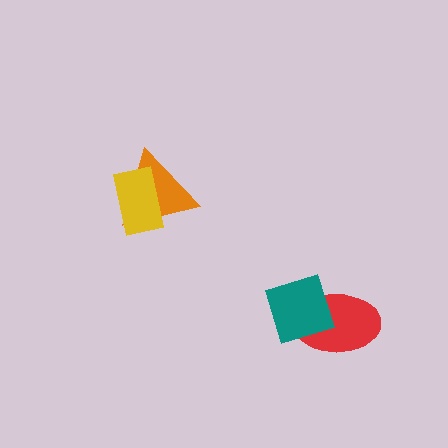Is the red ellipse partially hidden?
Yes, it is partially covered by another shape.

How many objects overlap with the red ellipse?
1 object overlaps with the red ellipse.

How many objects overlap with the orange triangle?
1 object overlaps with the orange triangle.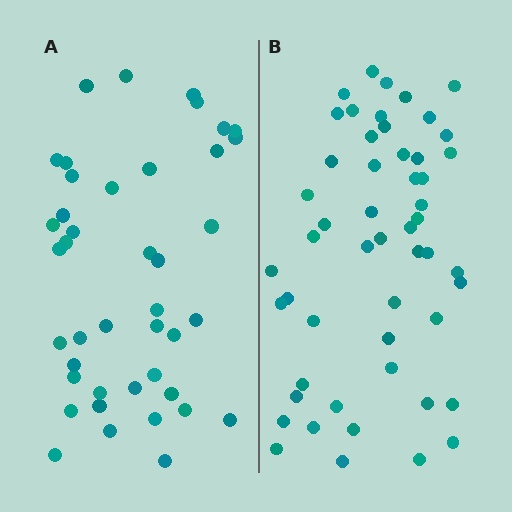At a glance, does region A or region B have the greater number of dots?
Region B (the right region) has more dots.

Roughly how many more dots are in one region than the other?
Region B has roughly 10 or so more dots than region A.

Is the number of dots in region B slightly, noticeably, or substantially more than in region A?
Region B has only slightly more — the two regions are fairly close. The ratio is roughly 1.2 to 1.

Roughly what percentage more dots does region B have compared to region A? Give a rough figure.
About 25% more.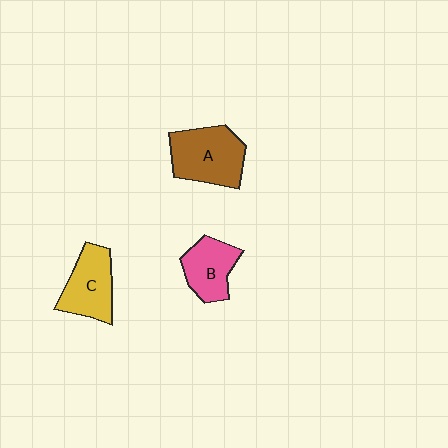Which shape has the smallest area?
Shape B (pink).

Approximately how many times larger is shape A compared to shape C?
Approximately 1.2 times.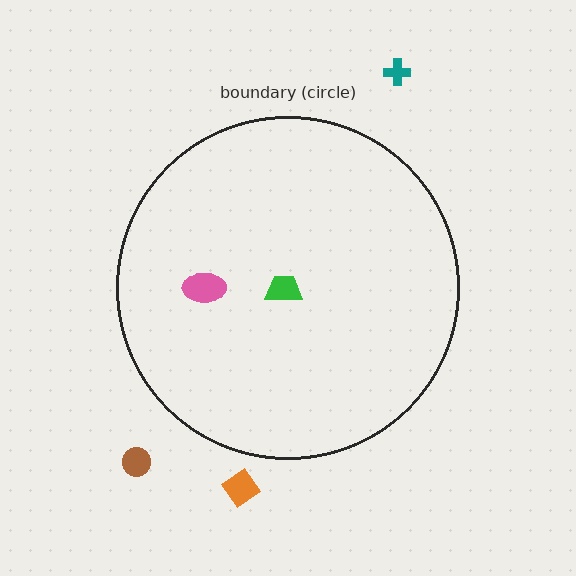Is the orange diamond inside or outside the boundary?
Outside.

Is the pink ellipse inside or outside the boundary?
Inside.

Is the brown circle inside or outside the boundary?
Outside.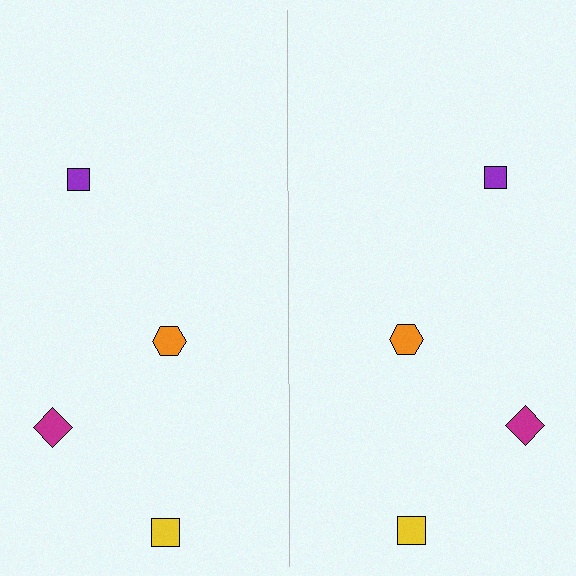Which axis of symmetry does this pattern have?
The pattern has a vertical axis of symmetry running through the center of the image.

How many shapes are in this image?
There are 8 shapes in this image.